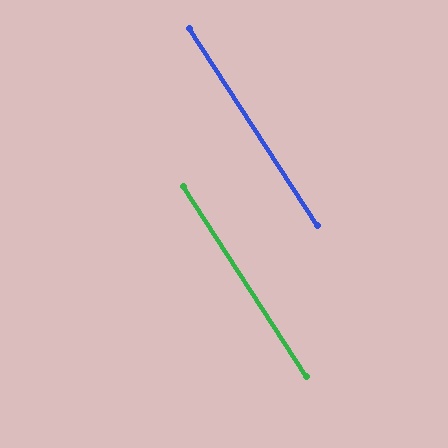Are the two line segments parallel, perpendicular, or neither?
Parallel — their directions differ by only 0.1°.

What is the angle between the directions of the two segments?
Approximately 0 degrees.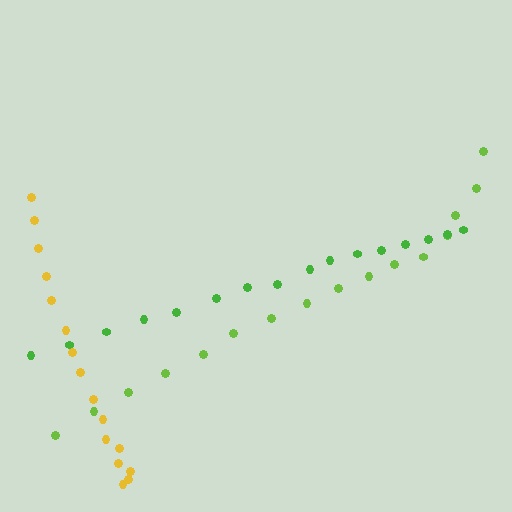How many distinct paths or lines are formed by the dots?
There are 3 distinct paths.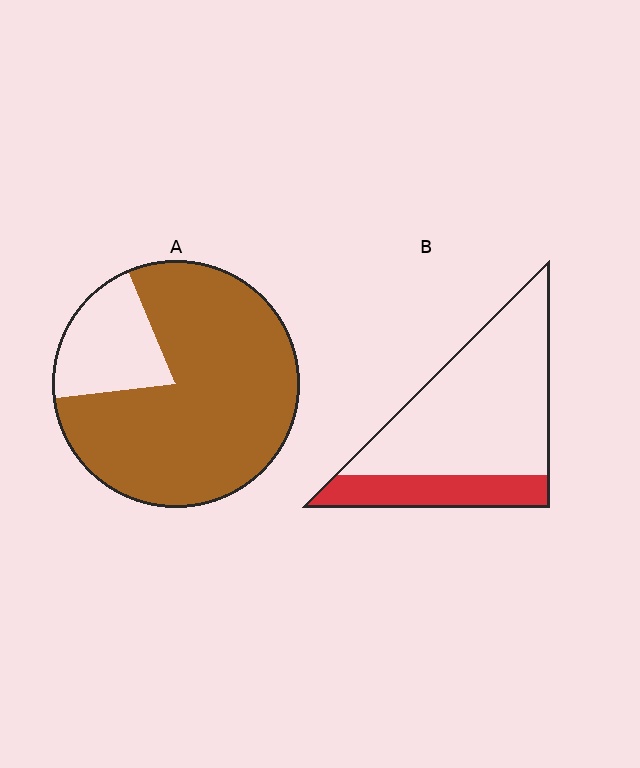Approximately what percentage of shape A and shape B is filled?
A is approximately 80% and B is approximately 25%.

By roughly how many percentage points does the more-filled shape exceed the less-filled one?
By roughly 55 percentage points (A over B).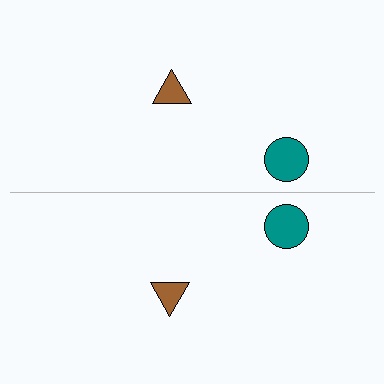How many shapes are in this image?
There are 4 shapes in this image.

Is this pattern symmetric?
Yes, this pattern has bilateral (reflection) symmetry.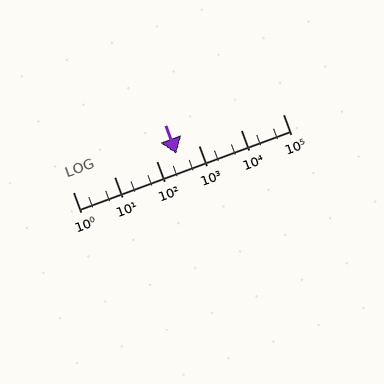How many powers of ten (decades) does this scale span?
The scale spans 5 decades, from 1 to 100000.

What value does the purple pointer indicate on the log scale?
The pointer indicates approximately 300.